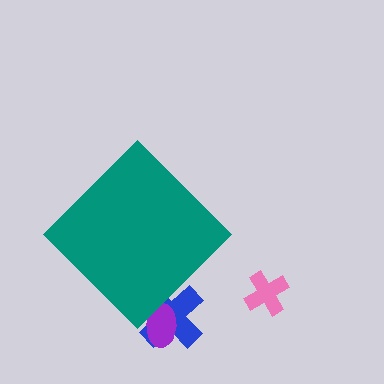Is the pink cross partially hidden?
No, the pink cross is fully visible.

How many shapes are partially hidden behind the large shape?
2 shapes are partially hidden.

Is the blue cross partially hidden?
Yes, the blue cross is partially hidden behind the teal diamond.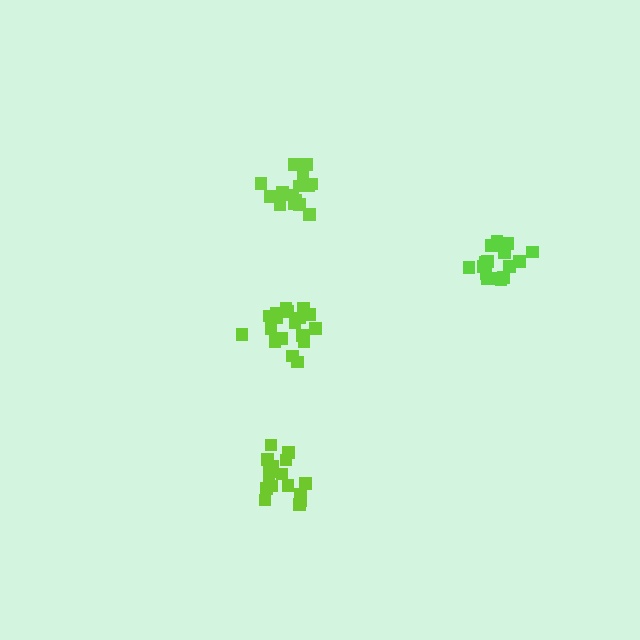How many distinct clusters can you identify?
There are 4 distinct clusters.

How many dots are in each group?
Group 1: 18 dots, Group 2: 15 dots, Group 3: 17 dots, Group 4: 17 dots (67 total).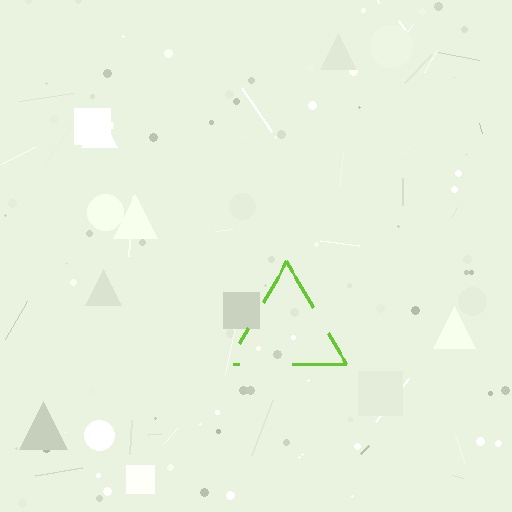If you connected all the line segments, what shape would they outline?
They would outline a triangle.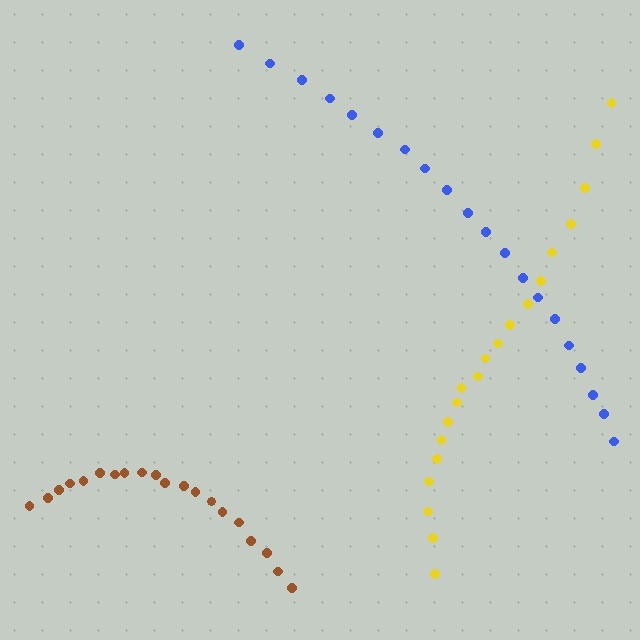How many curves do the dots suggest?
There are 3 distinct paths.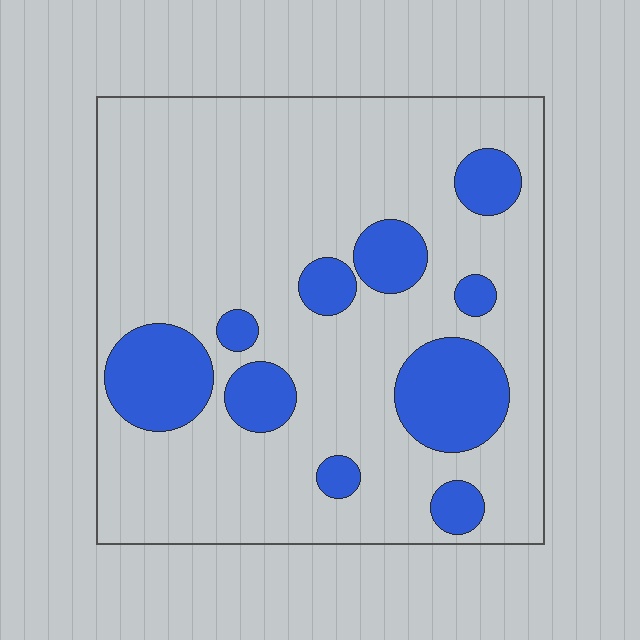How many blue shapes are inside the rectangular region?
10.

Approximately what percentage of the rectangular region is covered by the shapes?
Approximately 20%.